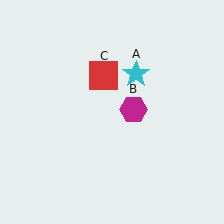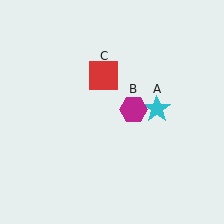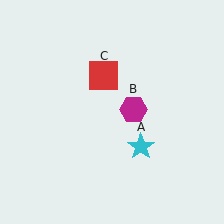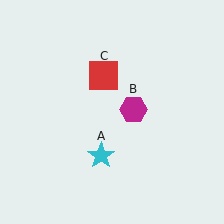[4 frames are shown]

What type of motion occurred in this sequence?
The cyan star (object A) rotated clockwise around the center of the scene.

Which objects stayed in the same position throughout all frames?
Magenta hexagon (object B) and red square (object C) remained stationary.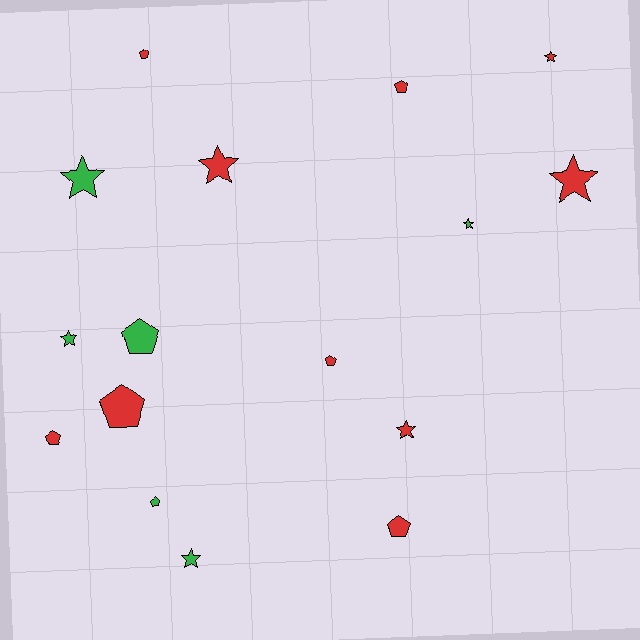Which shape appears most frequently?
Pentagon, with 8 objects.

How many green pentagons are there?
There are 2 green pentagons.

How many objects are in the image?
There are 16 objects.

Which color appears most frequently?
Red, with 10 objects.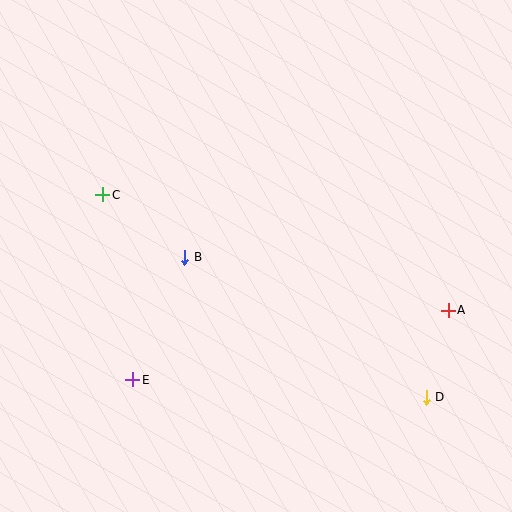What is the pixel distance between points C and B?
The distance between C and B is 103 pixels.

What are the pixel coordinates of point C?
Point C is at (103, 195).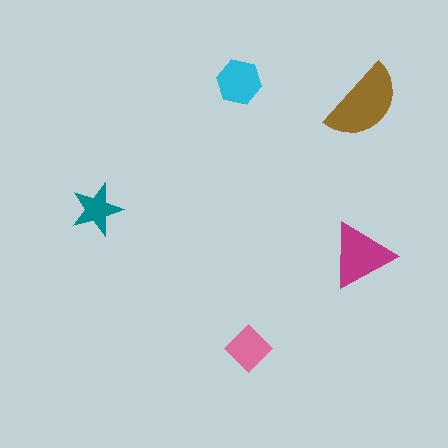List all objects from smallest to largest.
The teal star, the pink diamond, the cyan hexagon, the magenta triangle, the brown semicircle.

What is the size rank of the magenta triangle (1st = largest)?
2nd.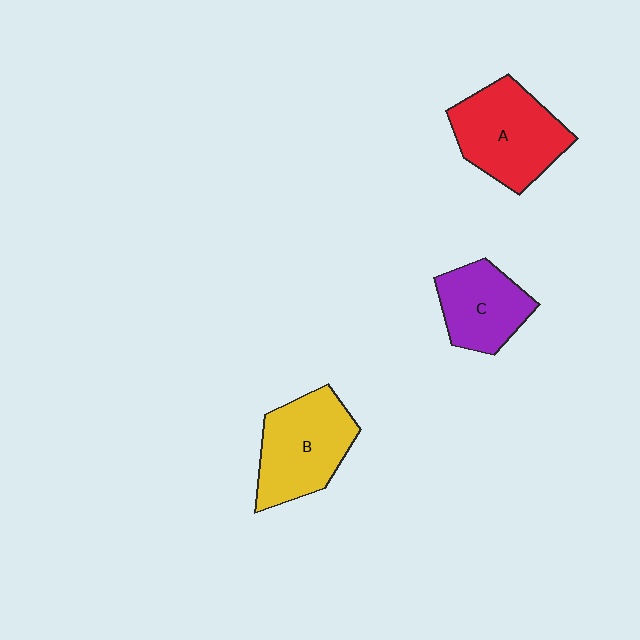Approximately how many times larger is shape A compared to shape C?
Approximately 1.4 times.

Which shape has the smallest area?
Shape C (purple).